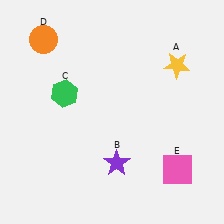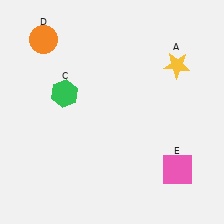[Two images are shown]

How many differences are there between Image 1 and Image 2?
There is 1 difference between the two images.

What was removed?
The purple star (B) was removed in Image 2.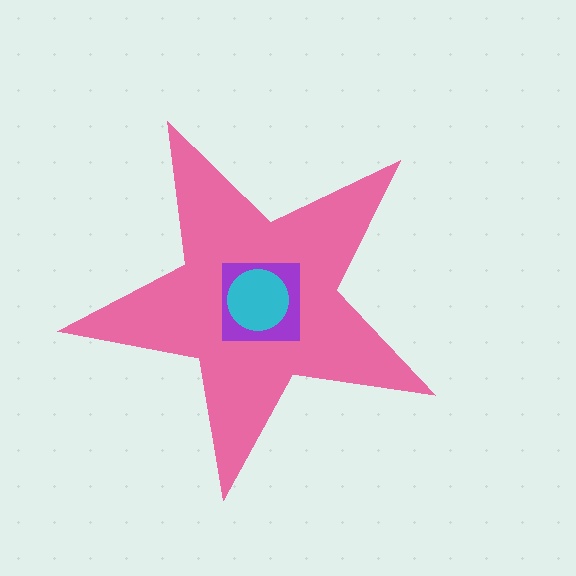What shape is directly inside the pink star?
The purple square.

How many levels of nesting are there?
3.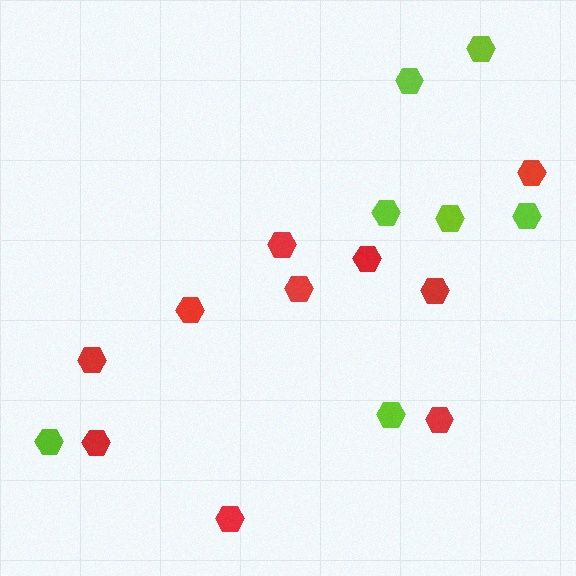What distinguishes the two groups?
There are 2 groups: one group of lime hexagons (7) and one group of red hexagons (10).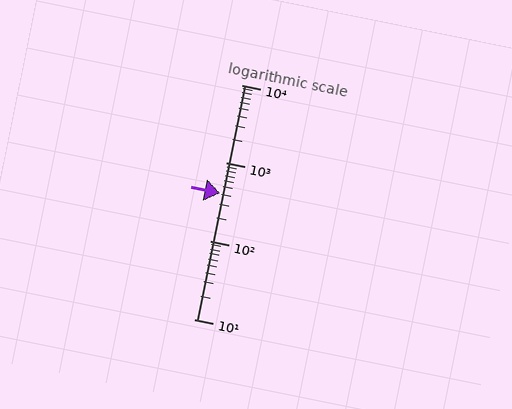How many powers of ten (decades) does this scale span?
The scale spans 3 decades, from 10 to 10000.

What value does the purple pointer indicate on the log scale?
The pointer indicates approximately 410.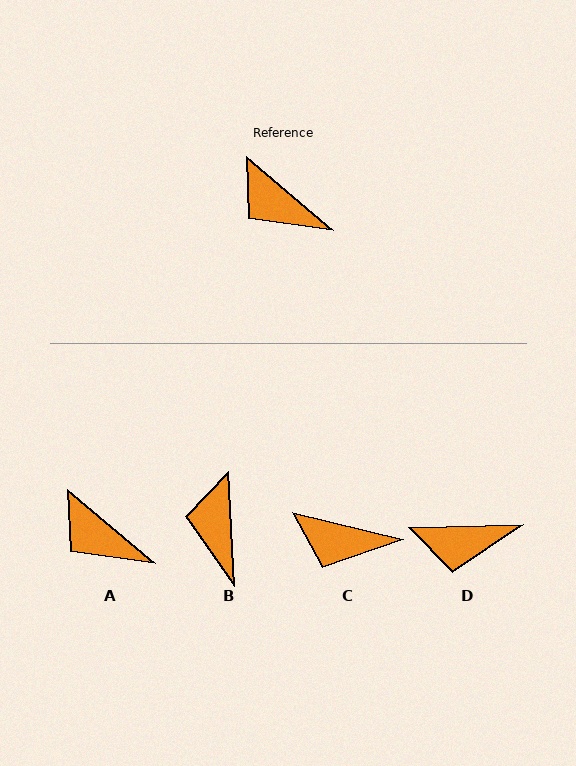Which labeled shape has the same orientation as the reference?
A.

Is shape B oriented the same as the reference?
No, it is off by about 47 degrees.